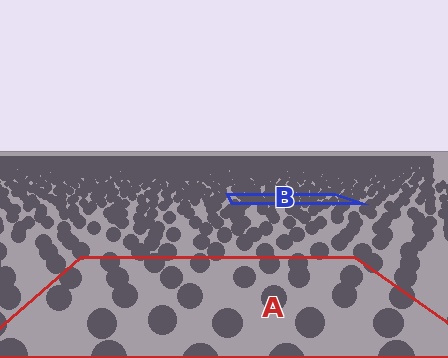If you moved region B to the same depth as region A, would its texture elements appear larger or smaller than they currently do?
They would appear larger. At a closer depth, the same texture elements are projected at a bigger on-screen size.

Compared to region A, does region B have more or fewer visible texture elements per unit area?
Region B has more texture elements per unit area — they are packed more densely because it is farther away.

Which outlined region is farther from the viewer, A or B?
Region B is farther from the viewer — the texture elements inside it appear smaller and more densely packed.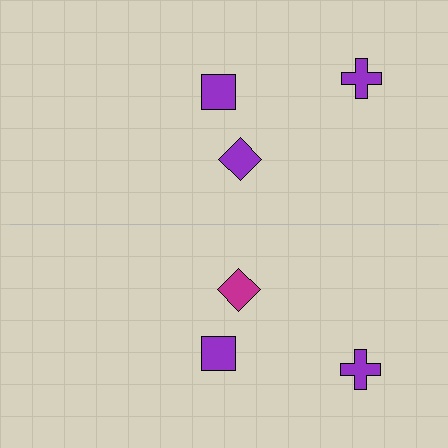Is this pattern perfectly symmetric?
No, the pattern is not perfectly symmetric. The magenta diamond on the bottom side breaks the symmetry — its mirror counterpart is purple.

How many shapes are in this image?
There are 6 shapes in this image.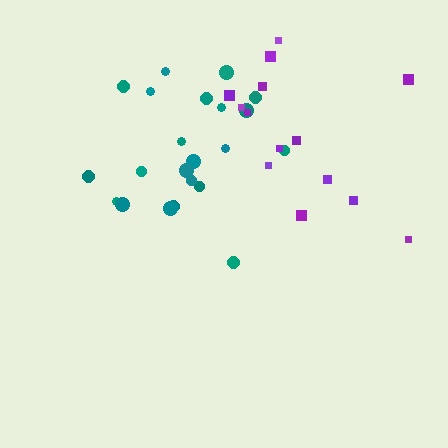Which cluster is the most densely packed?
Teal.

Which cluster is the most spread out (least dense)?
Purple.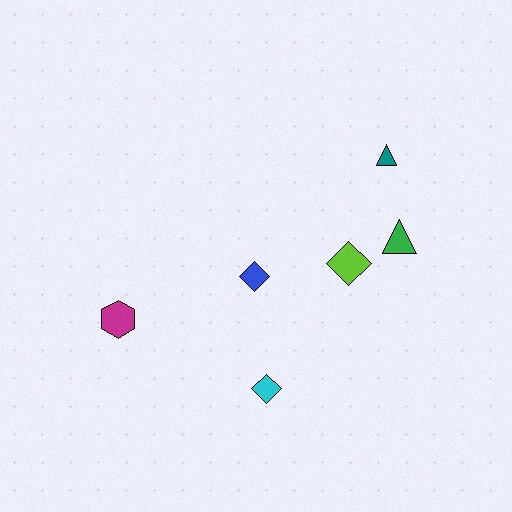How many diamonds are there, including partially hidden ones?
There are 3 diamonds.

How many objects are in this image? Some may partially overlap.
There are 6 objects.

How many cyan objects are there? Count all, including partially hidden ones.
There is 1 cyan object.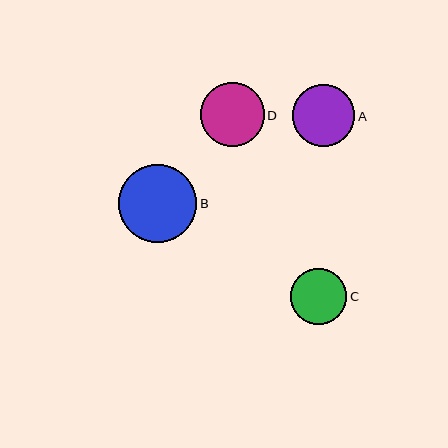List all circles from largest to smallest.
From largest to smallest: B, D, A, C.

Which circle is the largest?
Circle B is the largest with a size of approximately 79 pixels.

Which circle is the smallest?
Circle C is the smallest with a size of approximately 56 pixels.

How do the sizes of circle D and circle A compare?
Circle D and circle A are approximately the same size.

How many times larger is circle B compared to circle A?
Circle B is approximately 1.3 times the size of circle A.